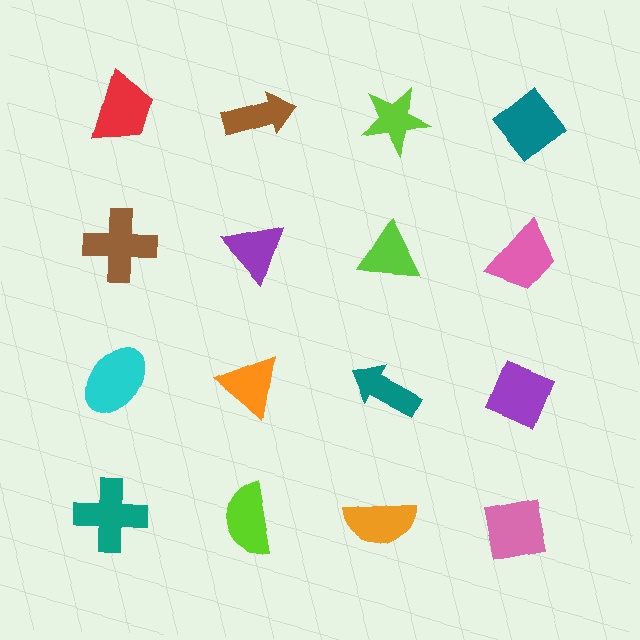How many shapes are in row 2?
4 shapes.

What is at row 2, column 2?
A purple triangle.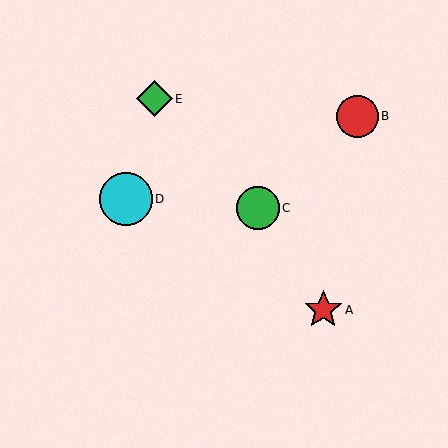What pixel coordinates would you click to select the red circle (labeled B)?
Click at (357, 116) to select the red circle B.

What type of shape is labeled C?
Shape C is a green circle.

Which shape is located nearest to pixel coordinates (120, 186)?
The cyan circle (labeled D) at (126, 199) is nearest to that location.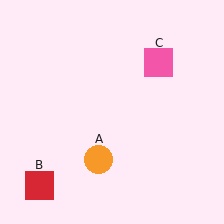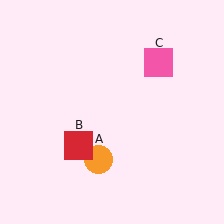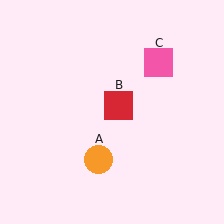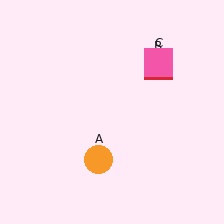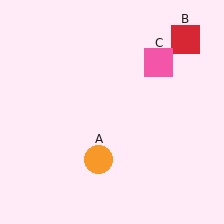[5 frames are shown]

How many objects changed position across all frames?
1 object changed position: red square (object B).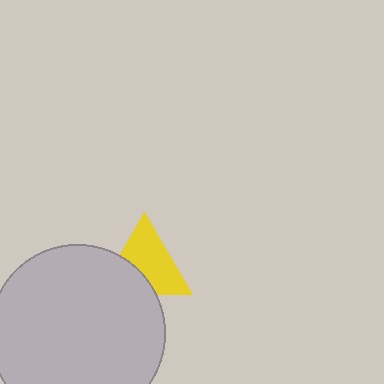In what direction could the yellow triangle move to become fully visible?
The yellow triangle could move up. That would shift it out from behind the light gray circle entirely.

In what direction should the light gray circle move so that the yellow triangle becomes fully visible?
The light gray circle should move down. That is the shortest direction to clear the overlap and leave the yellow triangle fully visible.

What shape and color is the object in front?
The object in front is a light gray circle.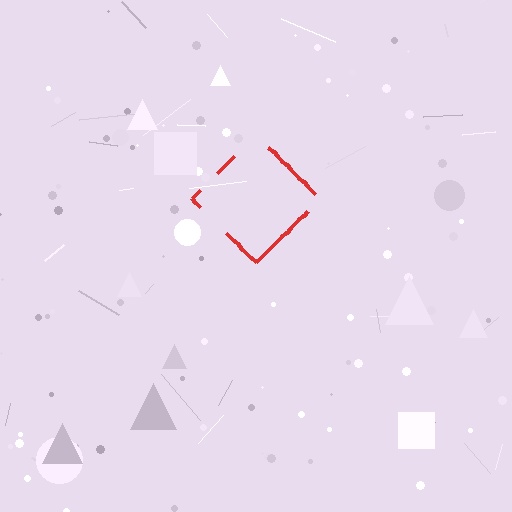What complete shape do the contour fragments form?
The contour fragments form a diamond.